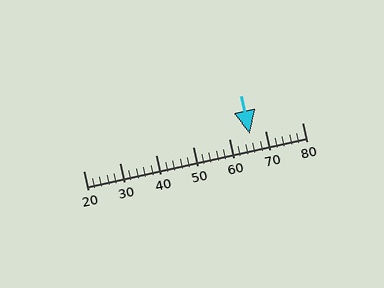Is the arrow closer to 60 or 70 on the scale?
The arrow is closer to 70.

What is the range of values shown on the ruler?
The ruler shows values from 20 to 80.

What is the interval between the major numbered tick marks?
The major tick marks are spaced 10 units apart.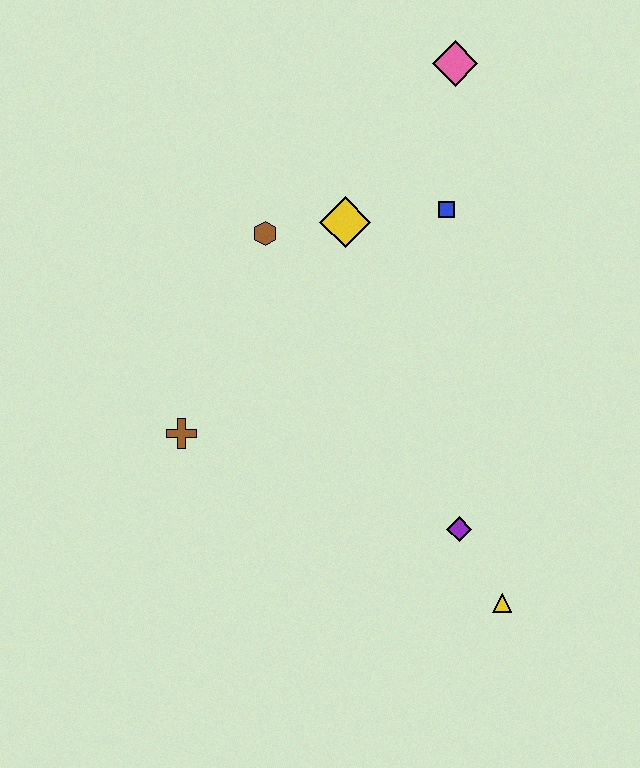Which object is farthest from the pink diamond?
The yellow triangle is farthest from the pink diamond.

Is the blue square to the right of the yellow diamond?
Yes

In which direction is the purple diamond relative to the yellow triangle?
The purple diamond is above the yellow triangle.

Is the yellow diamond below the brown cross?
No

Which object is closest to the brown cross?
The brown hexagon is closest to the brown cross.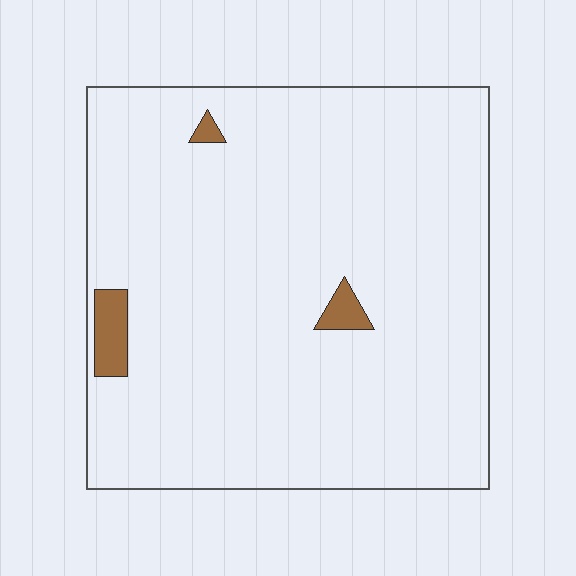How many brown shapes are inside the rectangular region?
3.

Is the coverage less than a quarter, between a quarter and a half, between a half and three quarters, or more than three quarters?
Less than a quarter.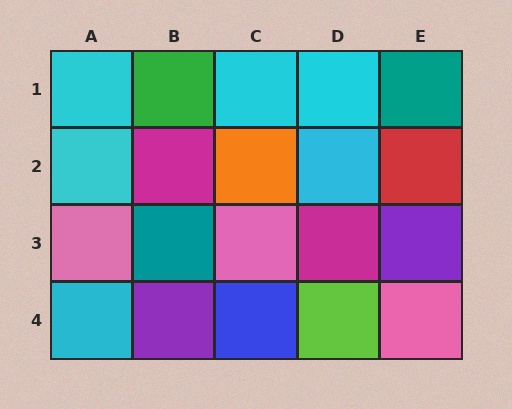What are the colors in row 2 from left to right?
Cyan, magenta, orange, cyan, red.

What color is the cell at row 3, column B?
Teal.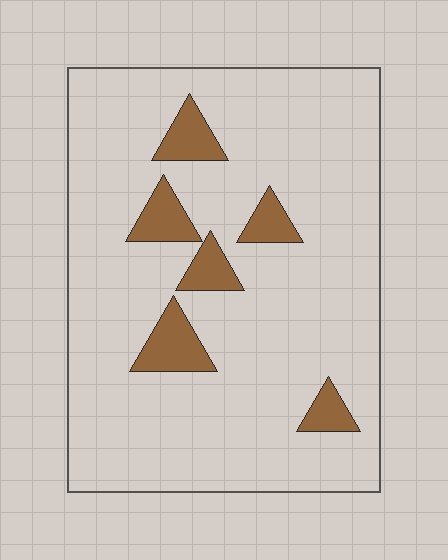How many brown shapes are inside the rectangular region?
6.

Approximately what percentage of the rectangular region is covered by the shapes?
Approximately 10%.